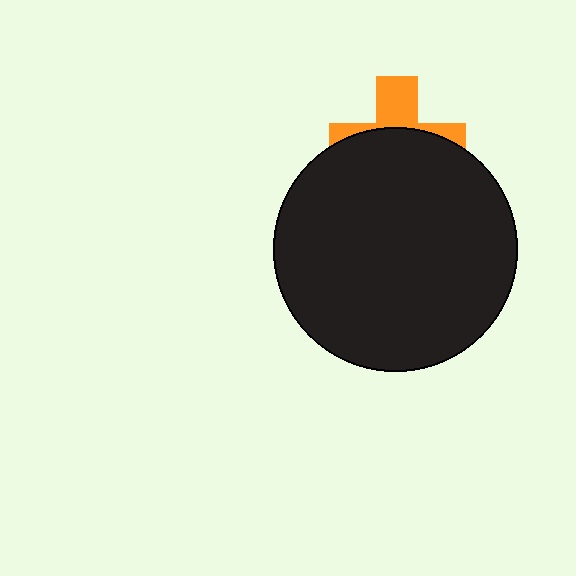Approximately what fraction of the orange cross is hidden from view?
Roughly 65% of the orange cross is hidden behind the black circle.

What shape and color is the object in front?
The object in front is a black circle.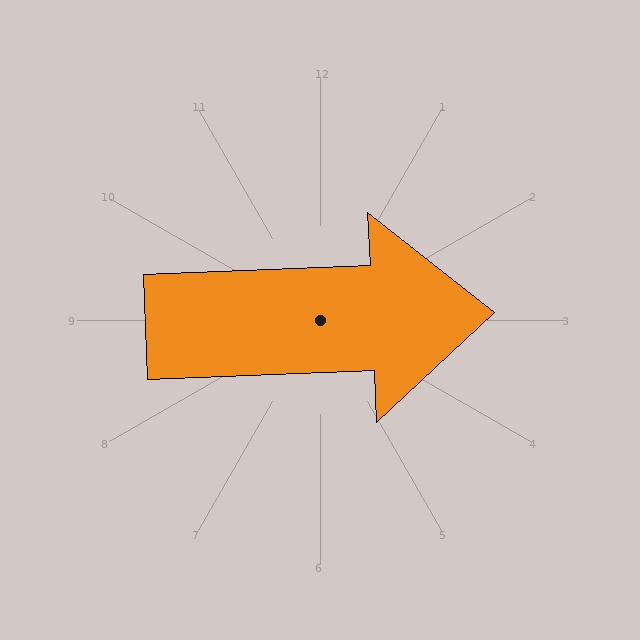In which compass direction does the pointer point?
East.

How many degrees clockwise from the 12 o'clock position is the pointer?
Approximately 88 degrees.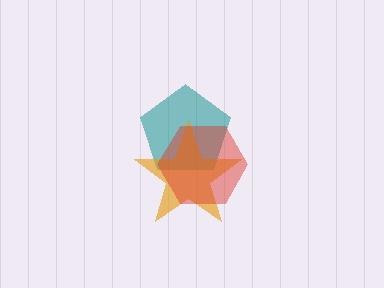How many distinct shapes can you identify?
There are 3 distinct shapes: a teal pentagon, an orange star, a red hexagon.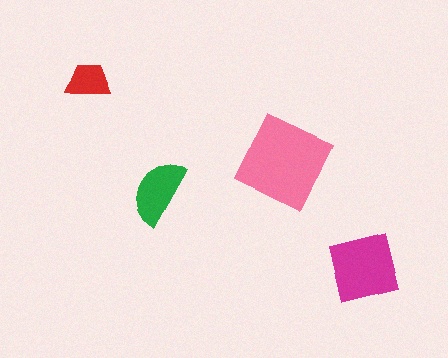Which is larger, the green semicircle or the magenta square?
The magenta square.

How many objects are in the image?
There are 4 objects in the image.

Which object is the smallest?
The red trapezoid.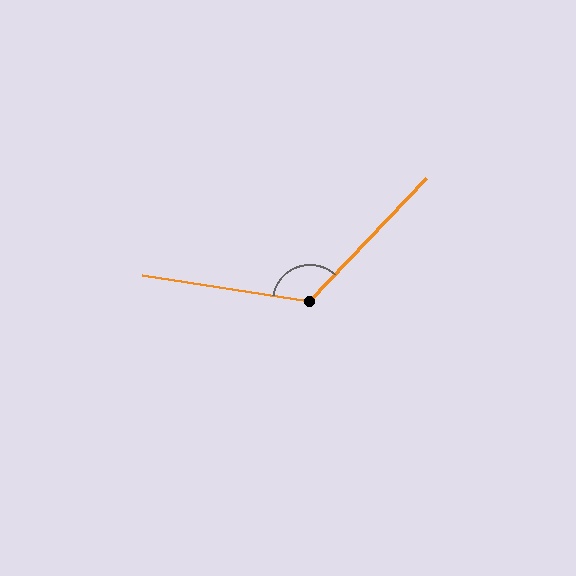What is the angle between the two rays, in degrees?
Approximately 125 degrees.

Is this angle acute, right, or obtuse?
It is obtuse.